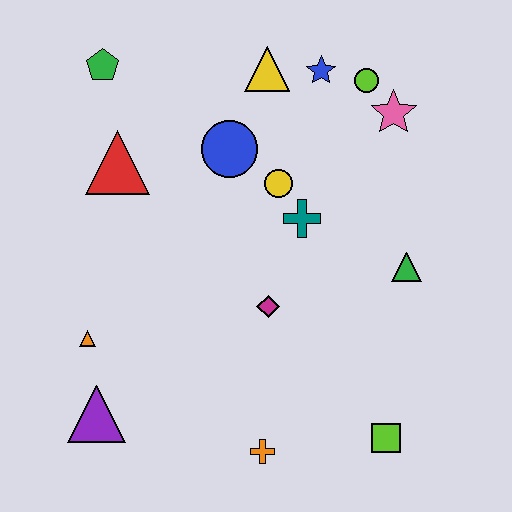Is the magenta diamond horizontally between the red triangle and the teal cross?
Yes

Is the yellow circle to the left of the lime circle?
Yes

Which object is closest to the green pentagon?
The red triangle is closest to the green pentagon.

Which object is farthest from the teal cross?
The purple triangle is farthest from the teal cross.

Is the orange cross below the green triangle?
Yes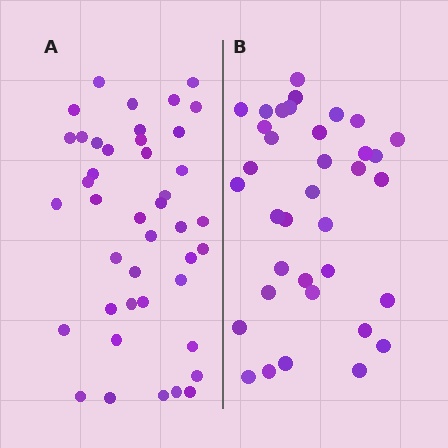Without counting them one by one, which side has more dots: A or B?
Region A (the left region) has more dots.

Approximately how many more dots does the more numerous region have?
Region A has about 6 more dots than region B.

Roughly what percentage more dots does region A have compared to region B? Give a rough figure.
About 15% more.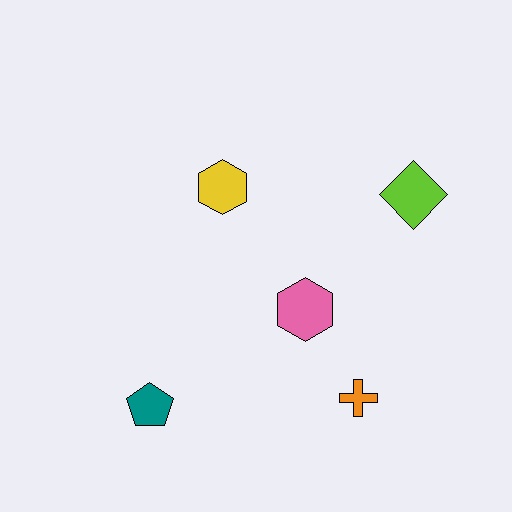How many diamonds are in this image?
There is 1 diamond.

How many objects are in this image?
There are 5 objects.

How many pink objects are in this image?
There is 1 pink object.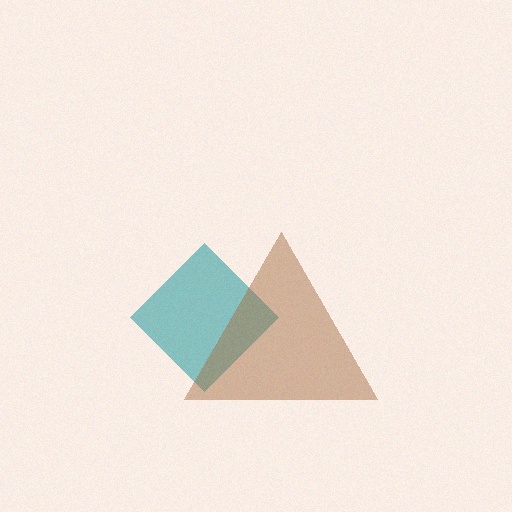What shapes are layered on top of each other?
The layered shapes are: a teal diamond, a brown triangle.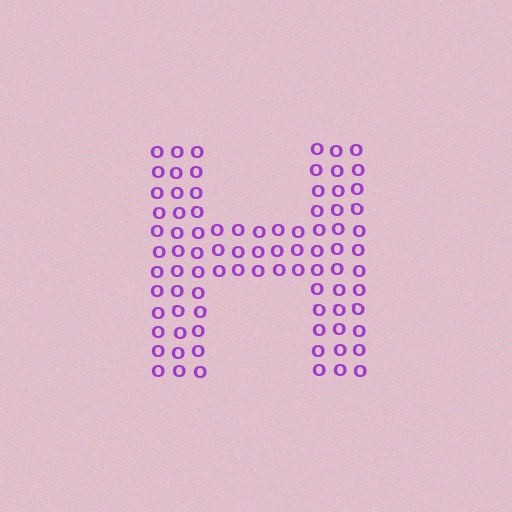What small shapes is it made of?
It is made of small letter O's.